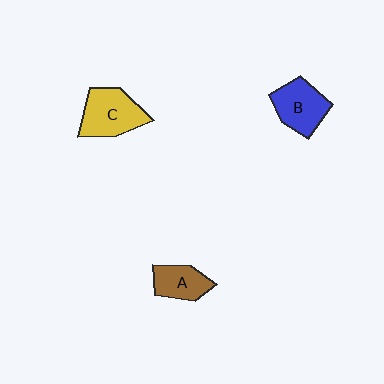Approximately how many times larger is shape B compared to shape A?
Approximately 1.3 times.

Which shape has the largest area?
Shape C (yellow).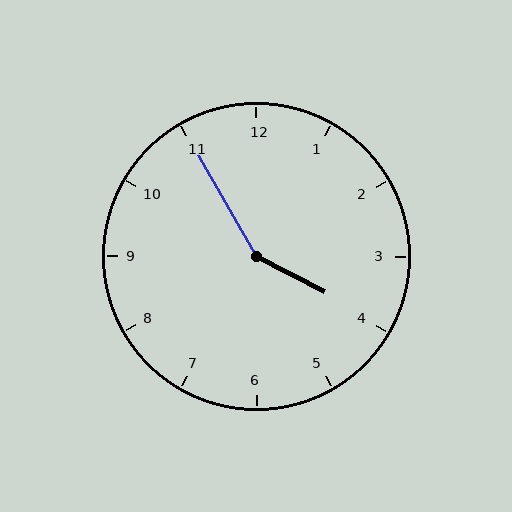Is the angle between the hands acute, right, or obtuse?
It is obtuse.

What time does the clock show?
3:55.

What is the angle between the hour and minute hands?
Approximately 148 degrees.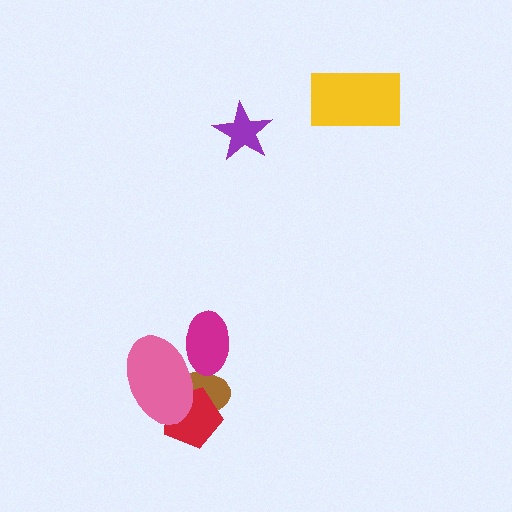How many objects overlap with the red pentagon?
2 objects overlap with the red pentagon.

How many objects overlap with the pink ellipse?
3 objects overlap with the pink ellipse.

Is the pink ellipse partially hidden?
No, no other shape covers it.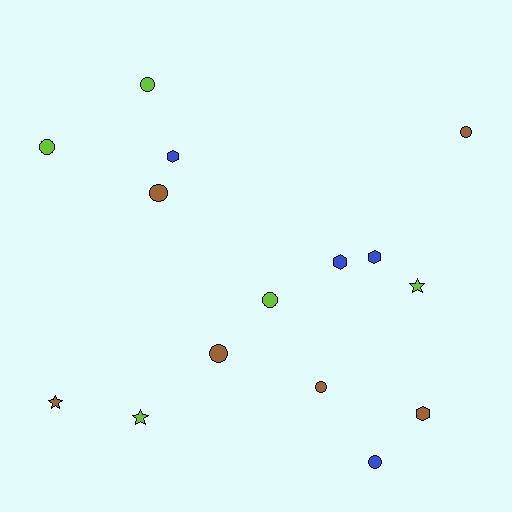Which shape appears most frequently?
Circle, with 8 objects.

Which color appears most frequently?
Brown, with 6 objects.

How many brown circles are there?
There are 4 brown circles.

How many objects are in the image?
There are 15 objects.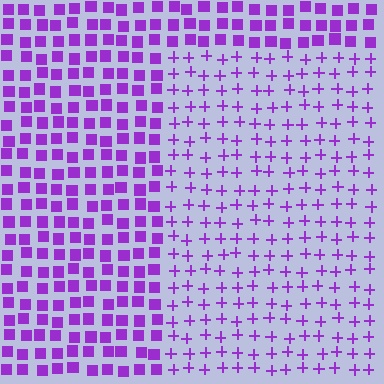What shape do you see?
I see a rectangle.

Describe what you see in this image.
The image is filled with small purple elements arranged in a uniform grid. A rectangle-shaped region contains plus signs, while the surrounding area contains squares. The boundary is defined purely by the change in element shape.